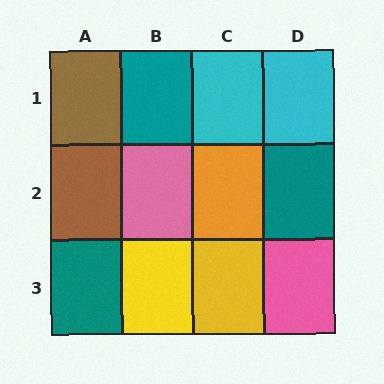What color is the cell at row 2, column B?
Pink.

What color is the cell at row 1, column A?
Brown.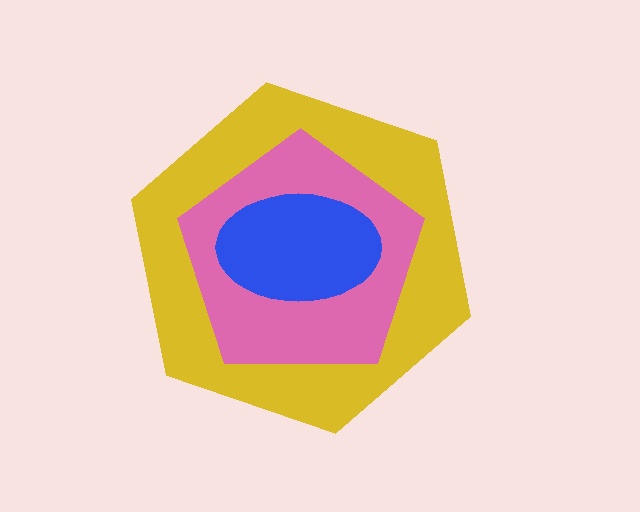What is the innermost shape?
The blue ellipse.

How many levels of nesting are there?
3.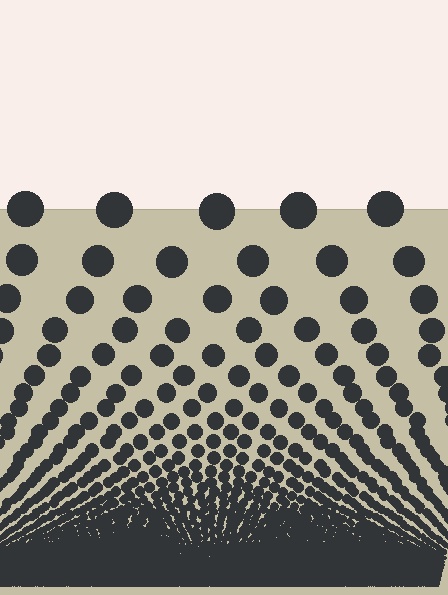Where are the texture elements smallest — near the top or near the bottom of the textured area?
Near the bottom.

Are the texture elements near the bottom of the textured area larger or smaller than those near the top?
Smaller. The gradient is inverted — elements near the bottom are smaller and denser.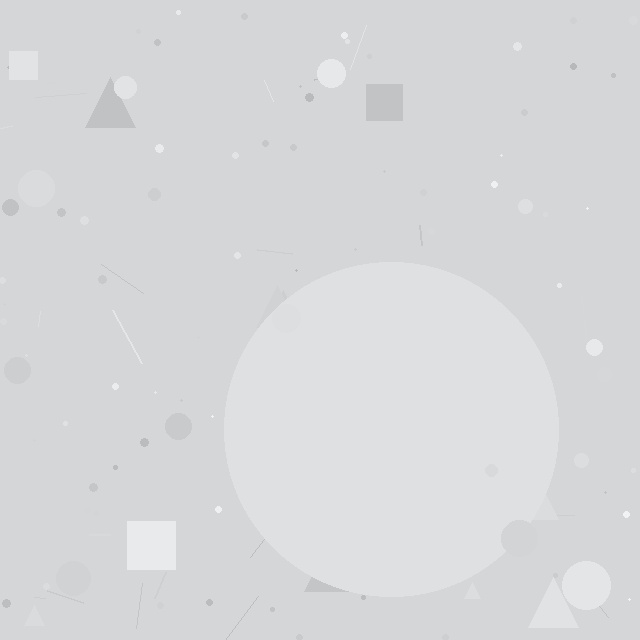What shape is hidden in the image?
A circle is hidden in the image.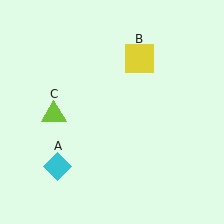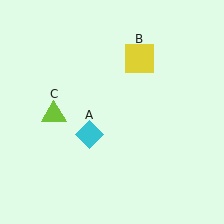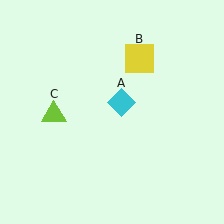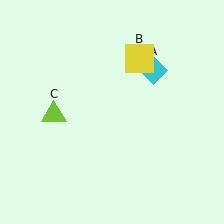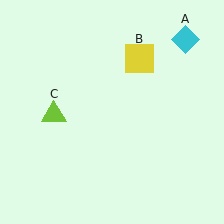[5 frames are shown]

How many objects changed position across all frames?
1 object changed position: cyan diamond (object A).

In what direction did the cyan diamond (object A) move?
The cyan diamond (object A) moved up and to the right.